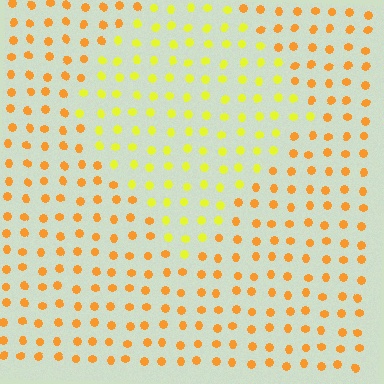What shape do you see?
I see a diamond.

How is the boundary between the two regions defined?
The boundary is defined purely by a slight shift in hue (about 34 degrees). Spacing, size, and orientation are identical on both sides.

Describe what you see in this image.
The image is filled with small orange elements in a uniform arrangement. A diamond-shaped region is visible where the elements are tinted to a slightly different hue, forming a subtle color boundary.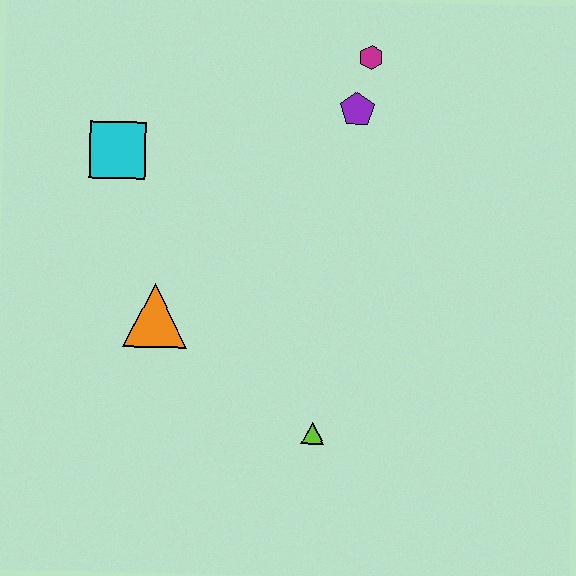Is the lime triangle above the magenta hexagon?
No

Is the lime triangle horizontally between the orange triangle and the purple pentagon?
Yes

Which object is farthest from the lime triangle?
The magenta hexagon is farthest from the lime triangle.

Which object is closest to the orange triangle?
The cyan square is closest to the orange triangle.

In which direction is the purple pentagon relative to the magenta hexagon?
The purple pentagon is below the magenta hexagon.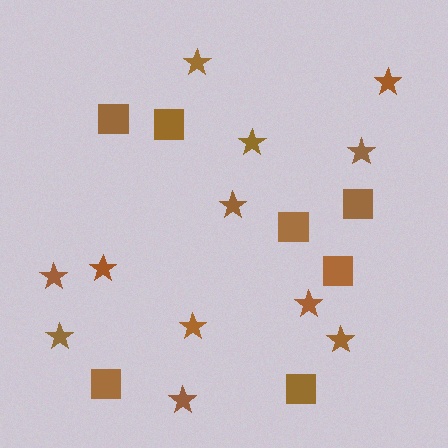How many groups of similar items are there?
There are 2 groups: one group of squares (7) and one group of stars (12).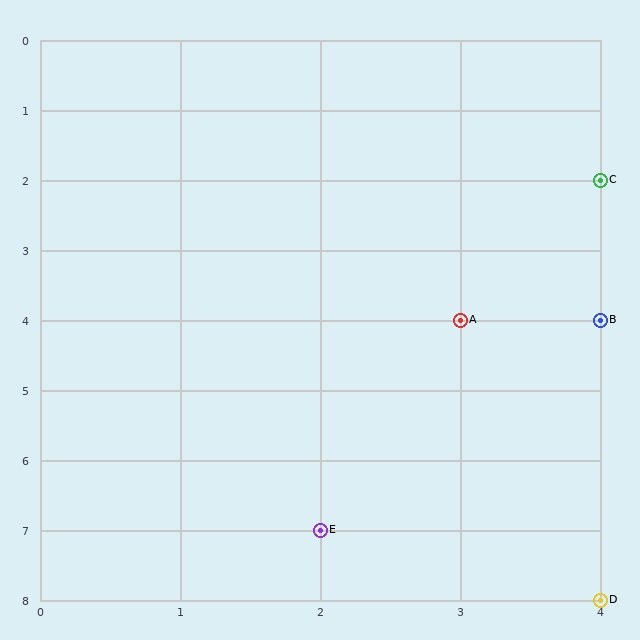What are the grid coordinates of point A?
Point A is at grid coordinates (3, 4).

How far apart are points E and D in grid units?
Points E and D are 2 columns and 1 row apart (about 2.2 grid units diagonally).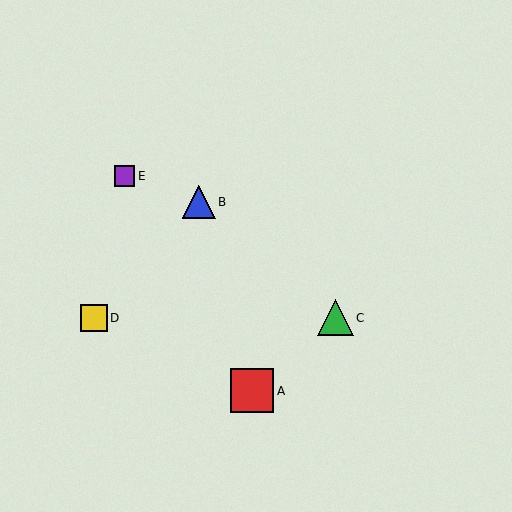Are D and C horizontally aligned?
Yes, both are at y≈318.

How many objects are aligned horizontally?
2 objects (C, D) are aligned horizontally.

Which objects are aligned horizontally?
Objects C, D are aligned horizontally.